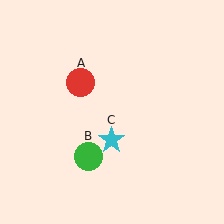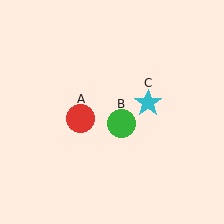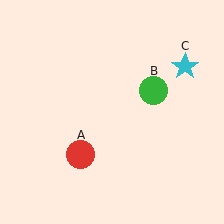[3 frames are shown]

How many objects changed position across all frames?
3 objects changed position: red circle (object A), green circle (object B), cyan star (object C).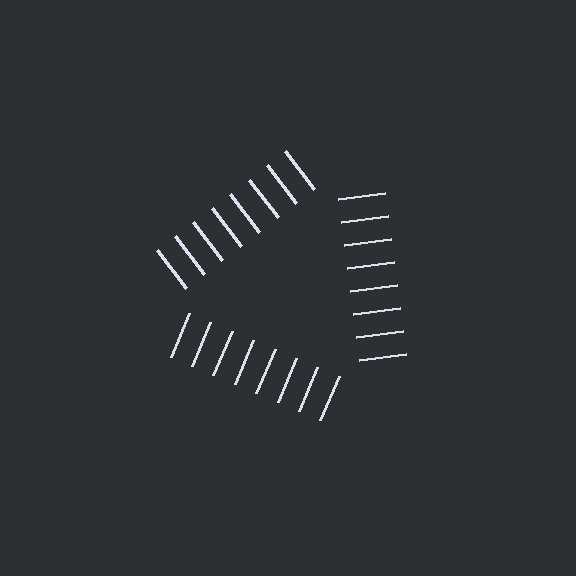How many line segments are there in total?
24 — 8 along each of the 3 edges.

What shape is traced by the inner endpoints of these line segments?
An illusory triangle — the line segments terminate on its edges but no continuous stroke is drawn.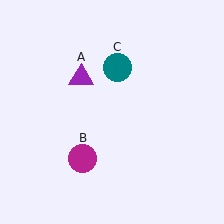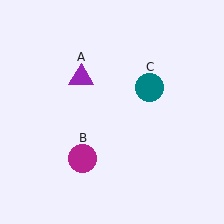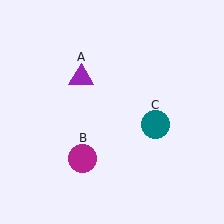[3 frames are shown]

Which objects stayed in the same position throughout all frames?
Purple triangle (object A) and magenta circle (object B) remained stationary.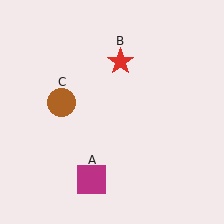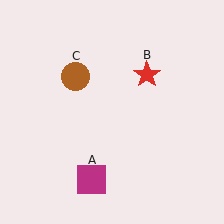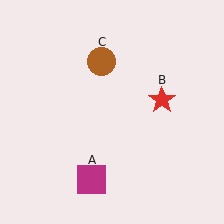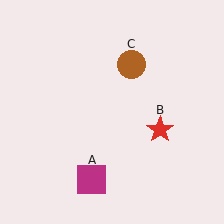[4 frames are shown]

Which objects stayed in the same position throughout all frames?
Magenta square (object A) remained stationary.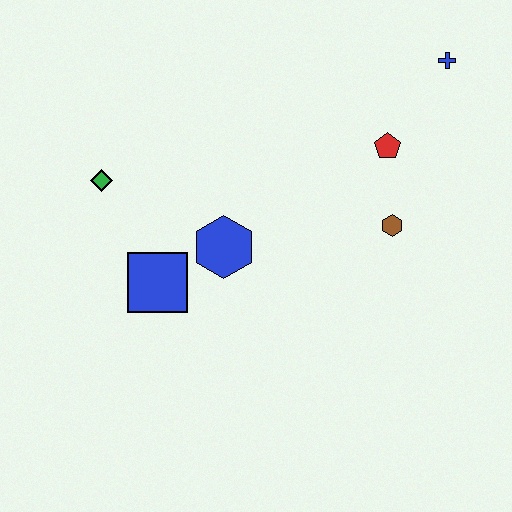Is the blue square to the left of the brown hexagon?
Yes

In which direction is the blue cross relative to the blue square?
The blue cross is to the right of the blue square.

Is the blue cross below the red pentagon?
No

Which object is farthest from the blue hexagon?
The blue cross is farthest from the blue hexagon.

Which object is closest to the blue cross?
The red pentagon is closest to the blue cross.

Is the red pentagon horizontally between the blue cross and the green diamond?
Yes